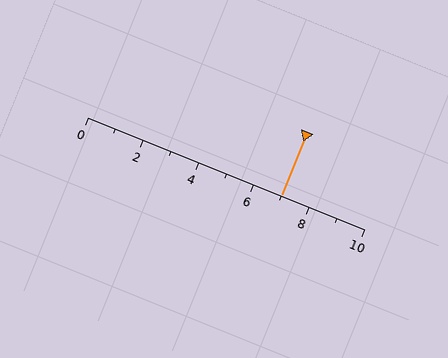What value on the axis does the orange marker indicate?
The marker indicates approximately 7.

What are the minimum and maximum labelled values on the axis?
The axis runs from 0 to 10.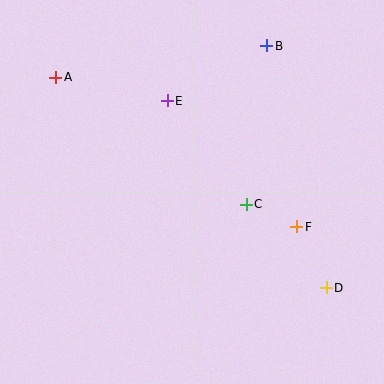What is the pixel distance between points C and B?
The distance between C and B is 160 pixels.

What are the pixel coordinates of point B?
Point B is at (267, 46).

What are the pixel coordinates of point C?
Point C is at (246, 204).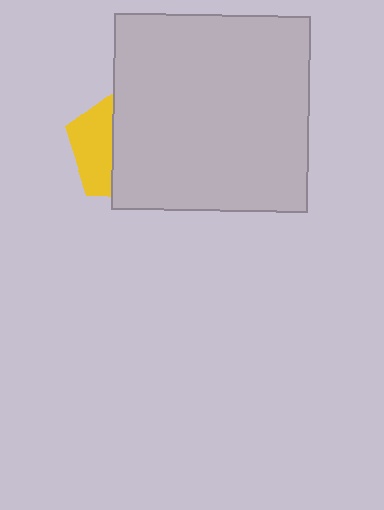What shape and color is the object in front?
The object in front is a light gray square.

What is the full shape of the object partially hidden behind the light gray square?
The partially hidden object is a yellow pentagon.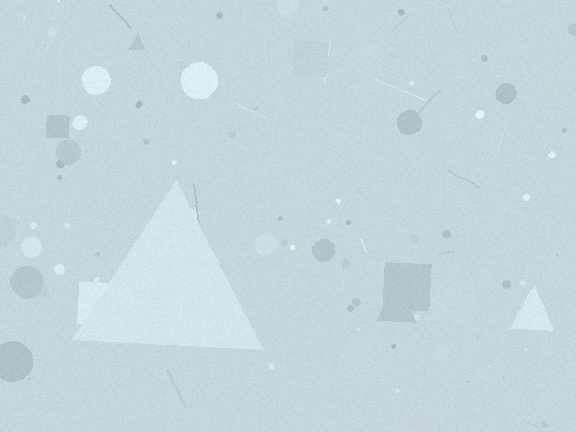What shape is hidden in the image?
A triangle is hidden in the image.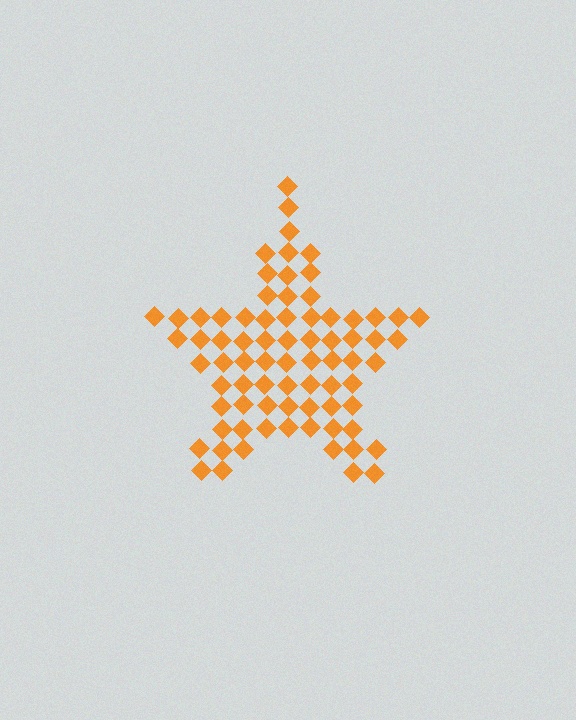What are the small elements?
The small elements are diamonds.